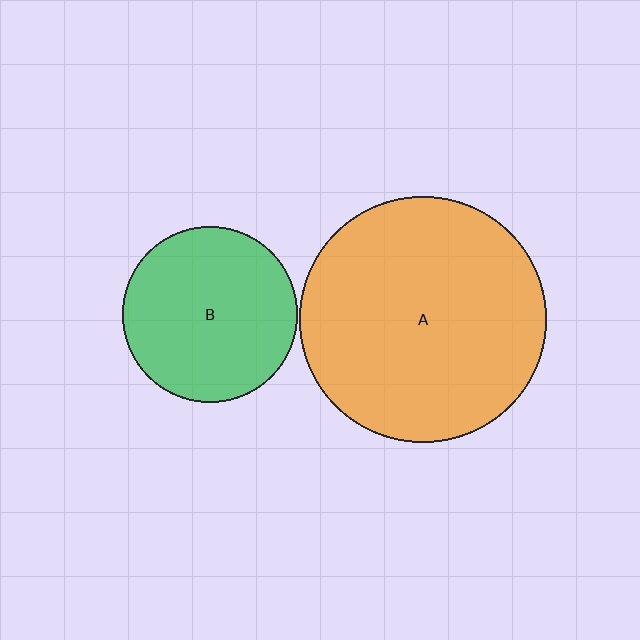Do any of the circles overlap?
No, none of the circles overlap.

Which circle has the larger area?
Circle A (orange).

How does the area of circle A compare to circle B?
Approximately 2.0 times.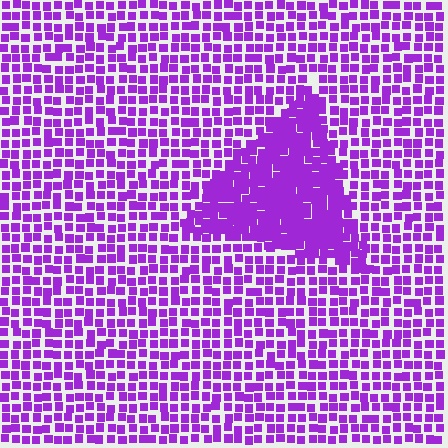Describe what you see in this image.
The image contains small purple elements arranged at two different densities. A triangle-shaped region is visible where the elements are more densely packed than the surrounding area.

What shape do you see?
I see a triangle.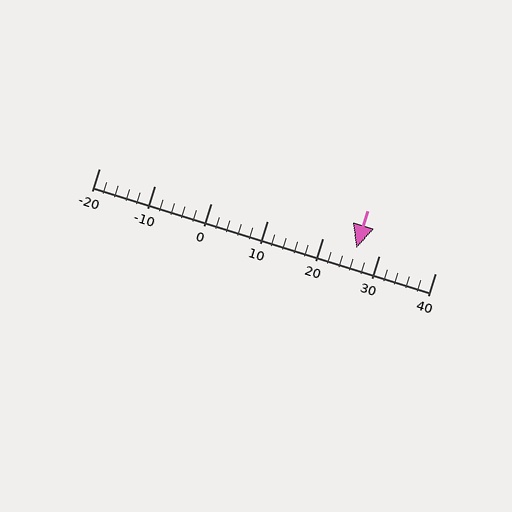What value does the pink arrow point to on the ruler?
The pink arrow points to approximately 26.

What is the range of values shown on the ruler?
The ruler shows values from -20 to 40.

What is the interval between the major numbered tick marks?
The major tick marks are spaced 10 units apart.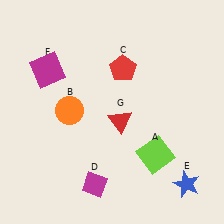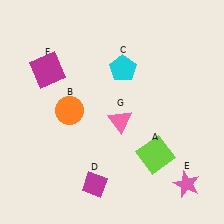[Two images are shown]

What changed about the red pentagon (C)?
In Image 1, C is red. In Image 2, it changed to cyan.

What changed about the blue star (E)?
In Image 1, E is blue. In Image 2, it changed to pink.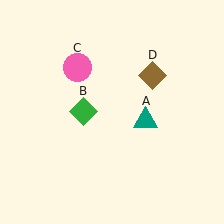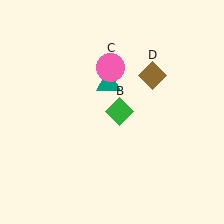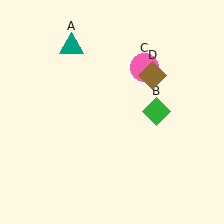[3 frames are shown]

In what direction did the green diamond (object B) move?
The green diamond (object B) moved right.